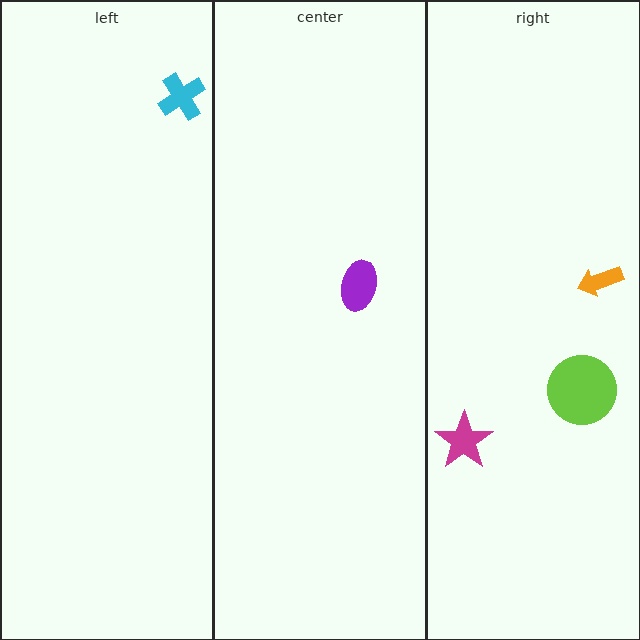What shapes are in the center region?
The purple ellipse.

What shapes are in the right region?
The magenta star, the lime circle, the orange arrow.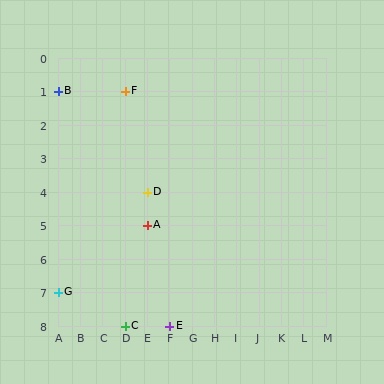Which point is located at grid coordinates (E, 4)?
Point D is at (E, 4).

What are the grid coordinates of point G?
Point G is at grid coordinates (A, 7).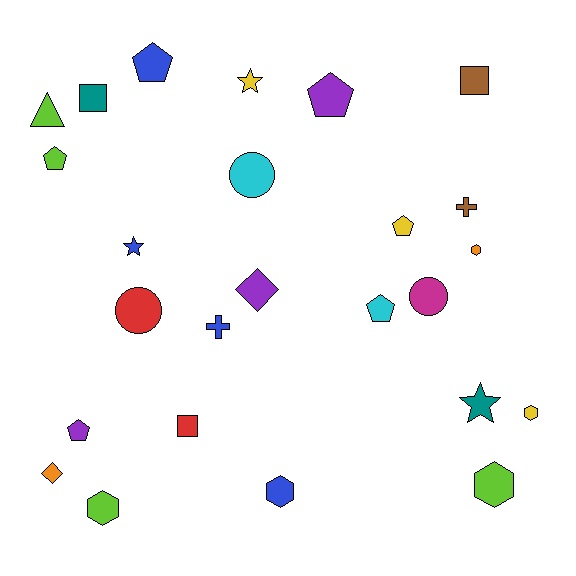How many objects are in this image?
There are 25 objects.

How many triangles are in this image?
There is 1 triangle.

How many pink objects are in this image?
There are no pink objects.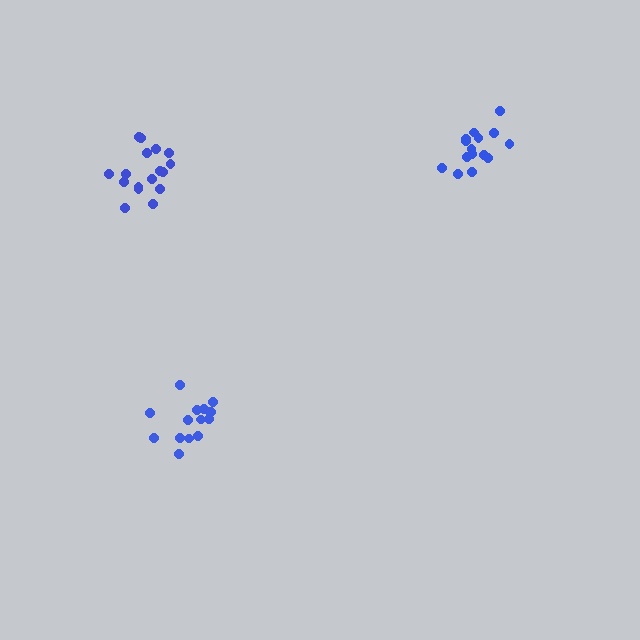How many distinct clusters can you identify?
There are 3 distinct clusters.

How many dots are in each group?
Group 1: 15 dots, Group 2: 17 dots, Group 3: 15 dots (47 total).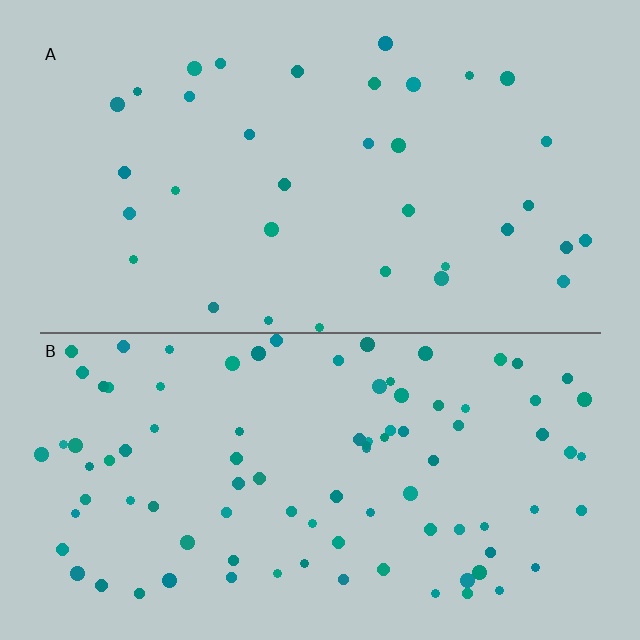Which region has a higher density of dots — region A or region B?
B (the bottom).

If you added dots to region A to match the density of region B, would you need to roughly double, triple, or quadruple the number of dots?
Approximately triple.